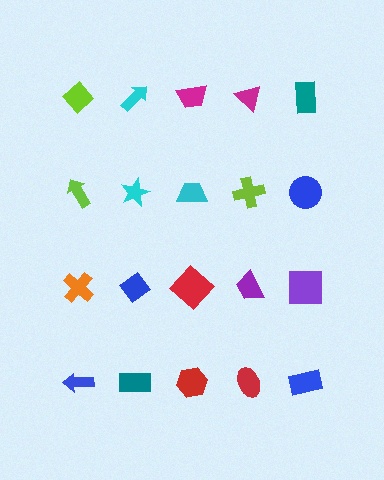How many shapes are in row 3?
5 shapes.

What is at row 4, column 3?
A red hexagon.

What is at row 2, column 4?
A lime cross.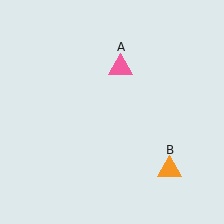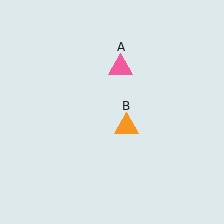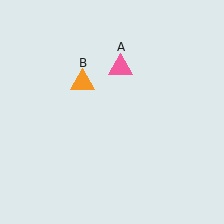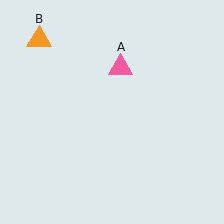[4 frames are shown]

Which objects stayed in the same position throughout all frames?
Pink triangle (object A) remained stationary.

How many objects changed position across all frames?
1 object changed position: orange triangle (object B).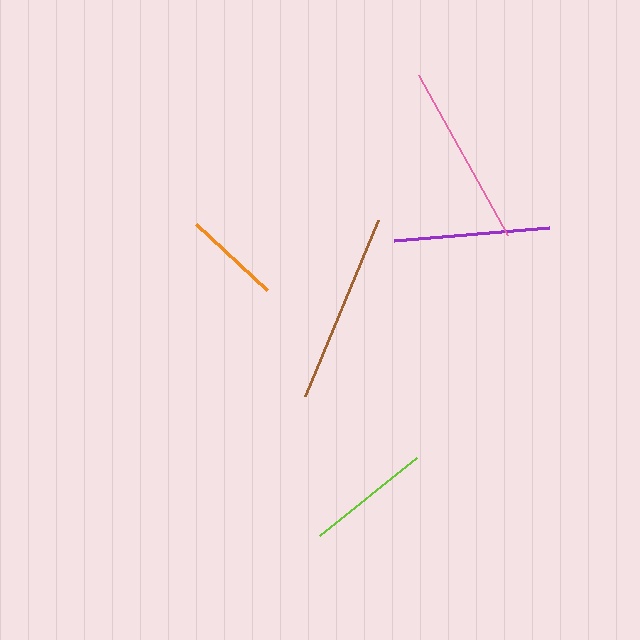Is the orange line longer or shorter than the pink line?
The pink line is longer than the orange line.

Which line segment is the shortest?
The orange line is the shortest at approximately 97 pixels.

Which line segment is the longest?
The brown line is the longest at approximately 190 pixels.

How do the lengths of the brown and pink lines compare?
The brown and pink lines are approximately the same length.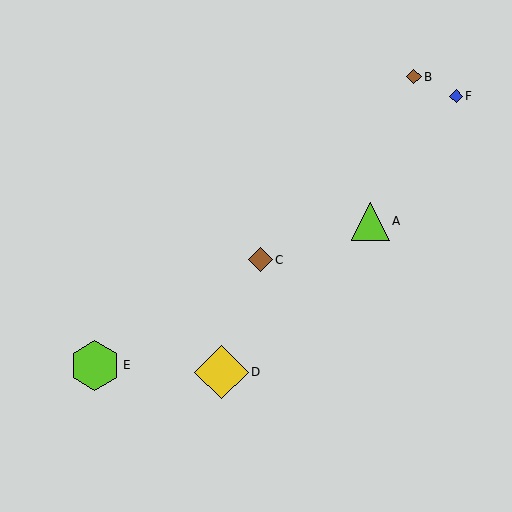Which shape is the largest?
The yellow diamond (labeled D) is the largest.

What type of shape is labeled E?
Shape E is a lime hexagon.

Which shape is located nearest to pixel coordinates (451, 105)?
The blue diamond (labeled F) at (456, 96) is nearest to that location.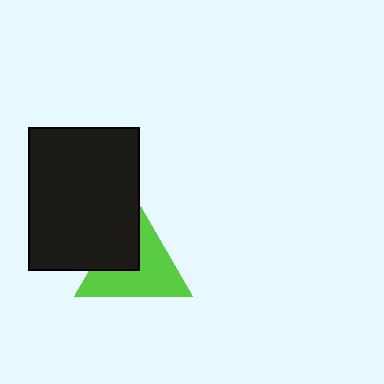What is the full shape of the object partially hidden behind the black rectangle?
The partially hidden object is a lime triangle.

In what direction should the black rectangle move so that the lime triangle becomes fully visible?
The black rectangle should move toward the upper-left. That is the shortest direction to clear the overlap and leave the lime triangle fully visible.